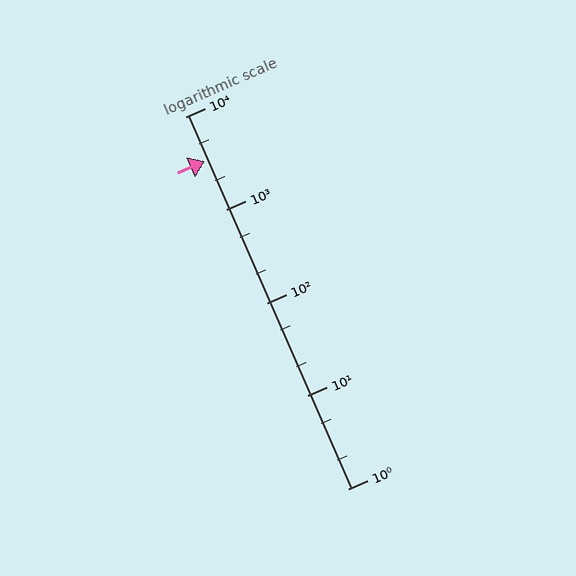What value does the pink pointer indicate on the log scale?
The pointer indicates approximately 3300.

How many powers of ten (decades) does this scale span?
The scale spans 4 decades, from 1 to 10000.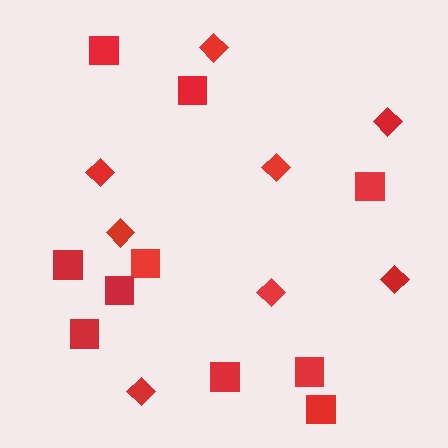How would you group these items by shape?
There are 2 groups: one group of diamonds (8) and one group of squares (10).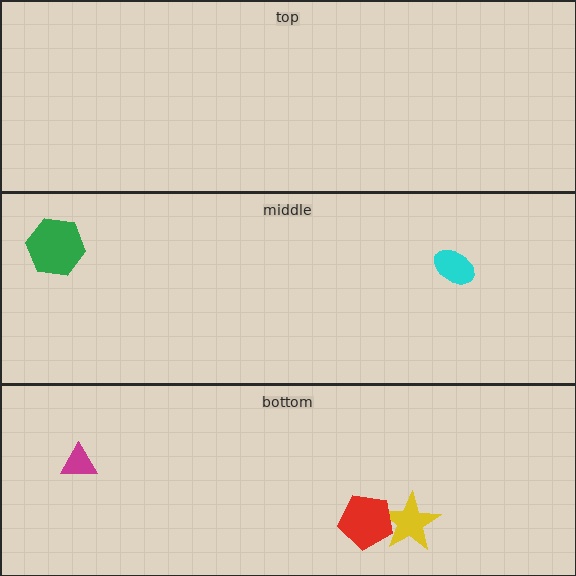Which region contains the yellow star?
The bottom region.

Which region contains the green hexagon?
The middle region.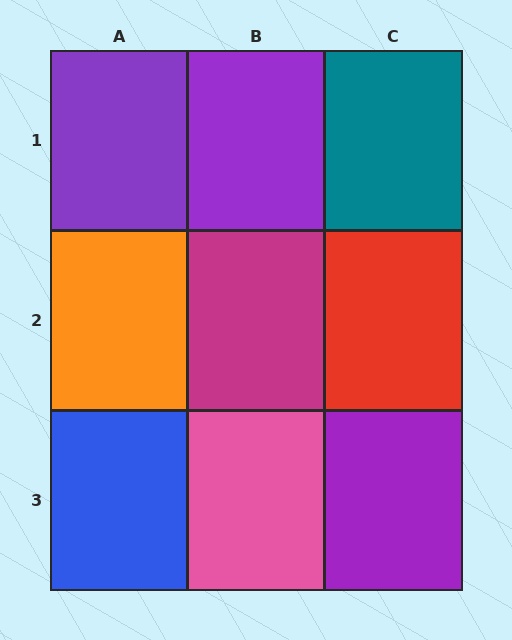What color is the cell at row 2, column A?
Orange.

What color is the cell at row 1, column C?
Teal.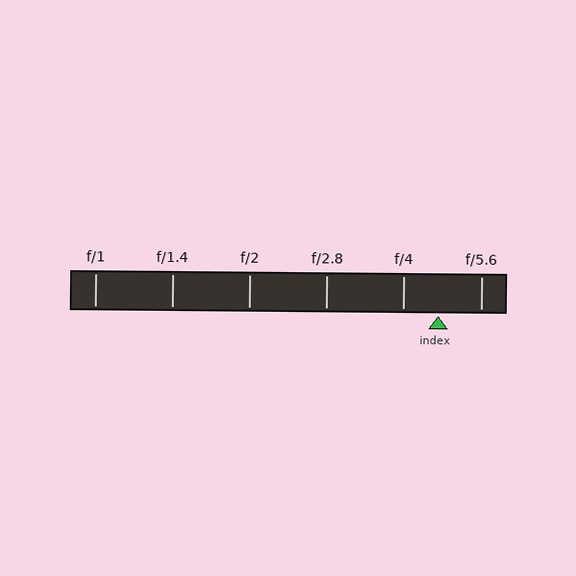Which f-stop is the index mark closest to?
The index mark is closest to f/4.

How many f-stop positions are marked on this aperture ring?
There are 6 f-stop positions marked.